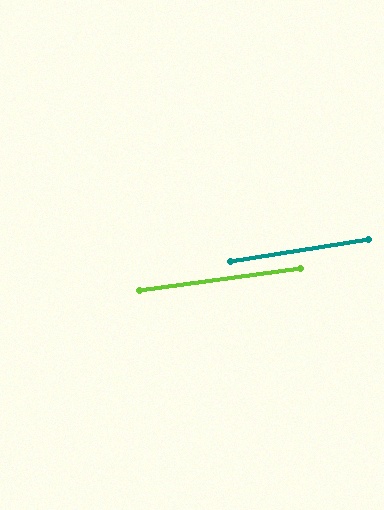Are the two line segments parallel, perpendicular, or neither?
Parallel — their directions differ by only 1.5°.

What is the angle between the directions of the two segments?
Approximately 1 degree.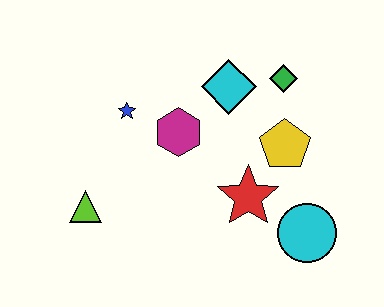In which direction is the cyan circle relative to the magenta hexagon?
The cyan circle is to the right of the magenta hexagon.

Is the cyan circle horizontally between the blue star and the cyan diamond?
No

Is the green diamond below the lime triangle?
No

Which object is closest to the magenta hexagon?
The blue star is closest to the magenta hexagon.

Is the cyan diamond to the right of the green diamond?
No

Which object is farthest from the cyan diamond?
The lime triangle is farthest from the cyan diamond.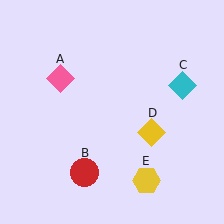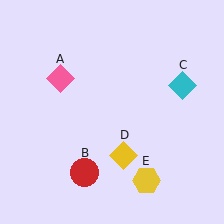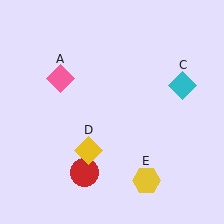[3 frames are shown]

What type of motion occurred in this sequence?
The yellow diamond (object D) rotated clockwise around the center of the scene.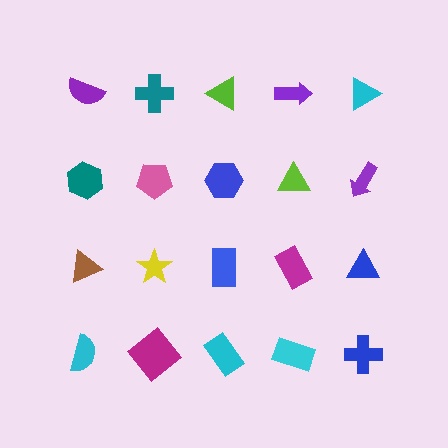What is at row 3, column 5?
A blue triangle.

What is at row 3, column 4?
A magenta rectangle.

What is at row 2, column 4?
A lime triangle.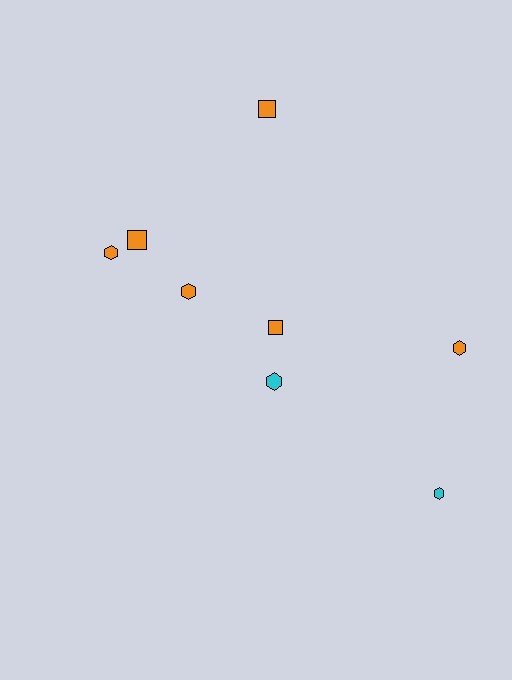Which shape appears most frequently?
Hexagon, with 5 objects.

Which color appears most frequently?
Orange, with 6 objects.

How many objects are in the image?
There are 8 objects.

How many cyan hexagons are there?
There are 2 cyan hexagons.